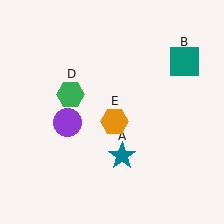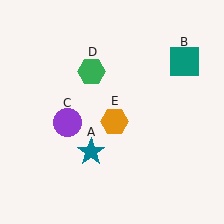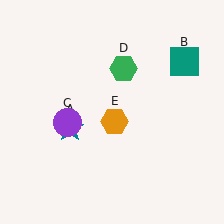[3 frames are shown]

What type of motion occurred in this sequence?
The teal star (object A), green hexagon (object D) rotated clockwise around the center of the scene.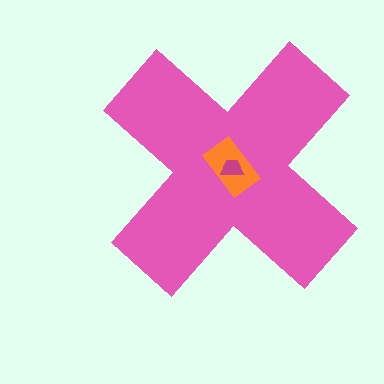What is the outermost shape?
The pink cross.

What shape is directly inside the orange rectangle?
The magenta trapezoid.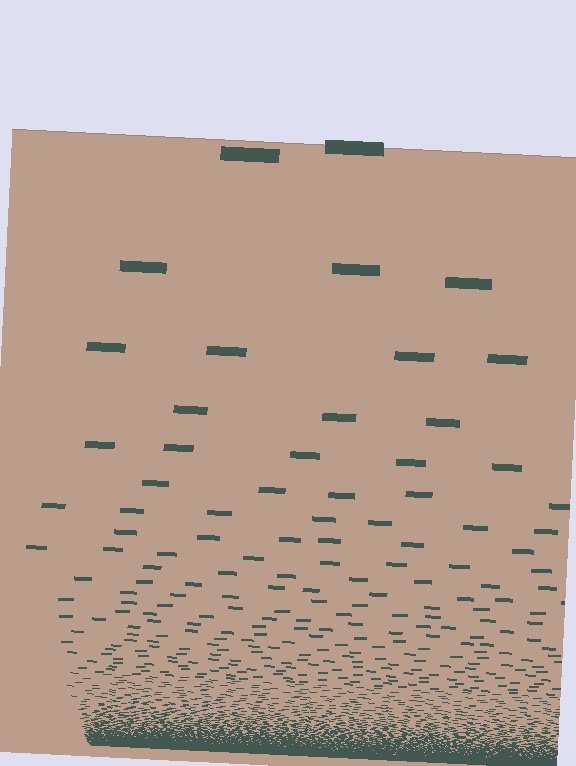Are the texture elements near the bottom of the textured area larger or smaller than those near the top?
Smaller. The gradient is inverted — elements near the bottom are smaller and denser.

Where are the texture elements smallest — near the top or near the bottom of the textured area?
Near the bottom.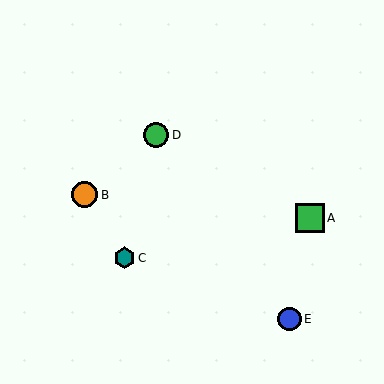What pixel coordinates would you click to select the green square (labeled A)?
Click at (310, 218) to select the green square A.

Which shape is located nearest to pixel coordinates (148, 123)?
The green circle (labeled D) at (156, 135) is nearest to that location.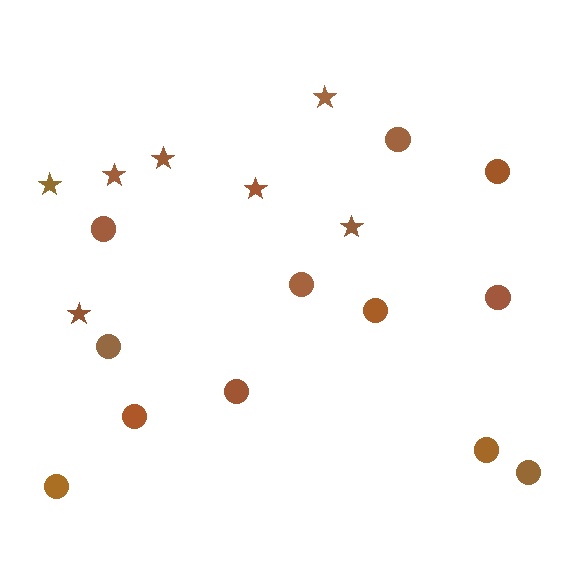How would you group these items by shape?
There are 2 groups: one group of circles (12) and one group of stars (7).